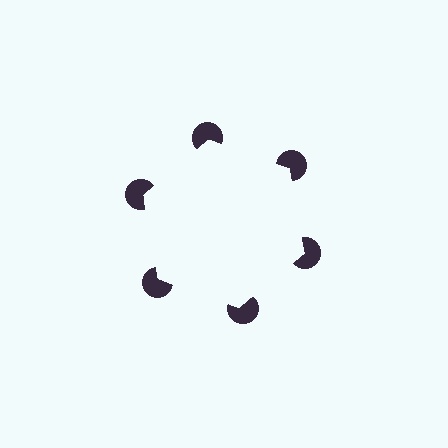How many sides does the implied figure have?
6 sides.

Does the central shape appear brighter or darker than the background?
It typically appears slightly brighter than the background, even though no actual brightness change is drawn.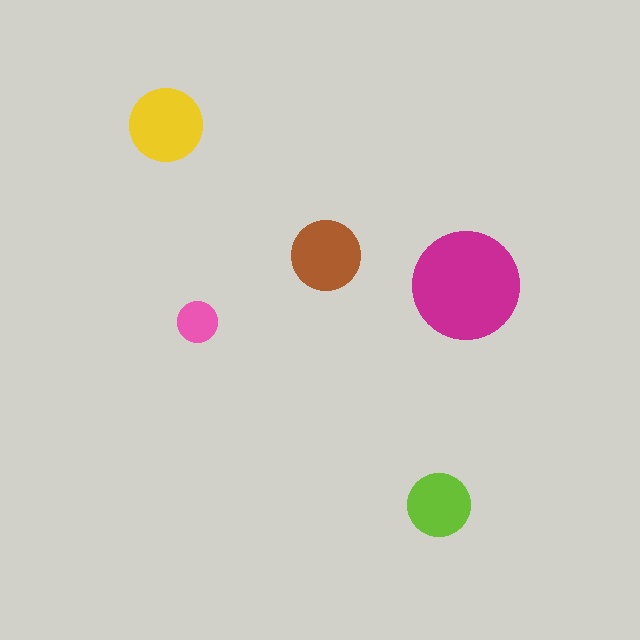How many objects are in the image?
There are 5 objects in the image.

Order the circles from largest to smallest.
the magenta one, the yellow one, the brown one, the lime one, the pink one.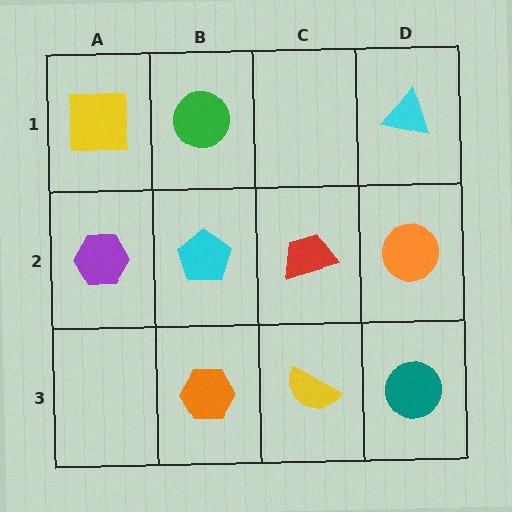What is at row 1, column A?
A yellow square.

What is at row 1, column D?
A cyan triangle.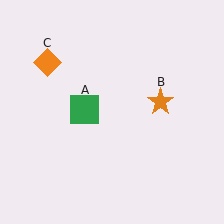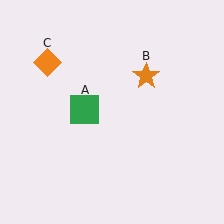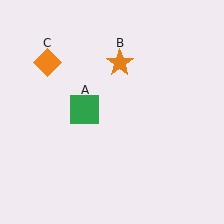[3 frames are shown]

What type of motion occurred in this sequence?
The orange star (object B) rotated counterclockwise around the center of the scene.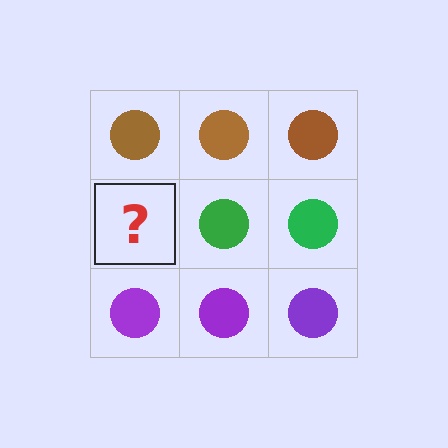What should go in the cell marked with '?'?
The missing cell should contain a green circle.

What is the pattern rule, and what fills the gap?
The rule is that each row has a consistent color. The gap should be filled with a green circle.